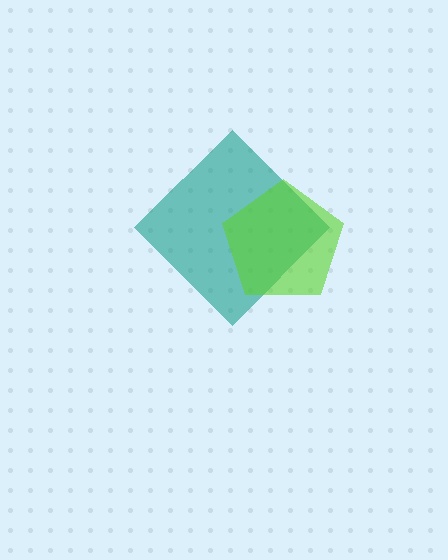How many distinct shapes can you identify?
There are 2 distinct shapes: a teal diamond, a lime pentagon.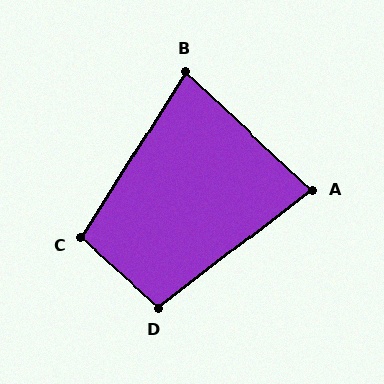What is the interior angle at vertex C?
Approximately 100 degrees (obtuse).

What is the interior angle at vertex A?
Approximately 80 degrees (acute).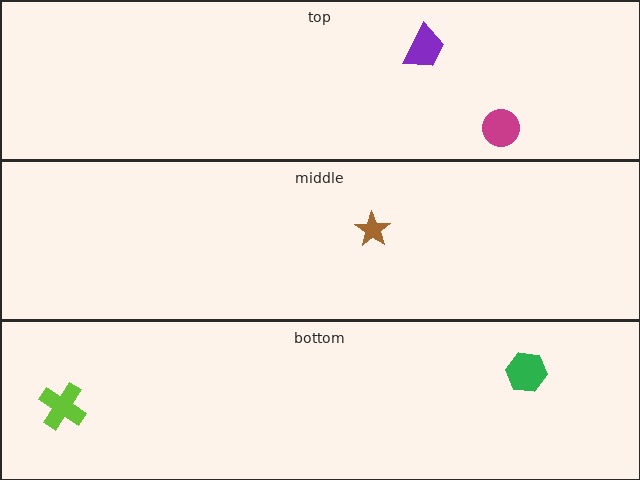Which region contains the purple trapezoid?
The top region.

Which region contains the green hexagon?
The bottom region.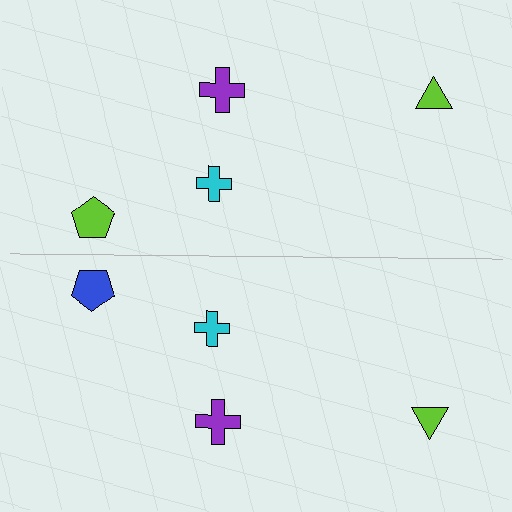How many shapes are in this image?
There are 8 shapes in this image.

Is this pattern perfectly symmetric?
No, the pattern is not perfectly symmetric. The blue pentagon on the bottom side breaks the symmetry — its mirror counterpart is lime.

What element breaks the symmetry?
The blue pentagon on the bottom side breaks the symmetry — its mirror counterpart is lime.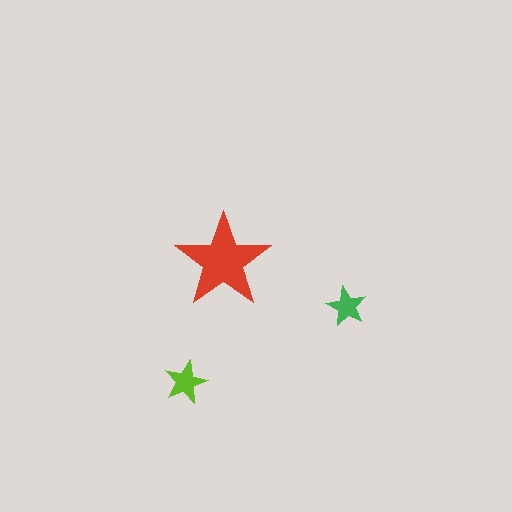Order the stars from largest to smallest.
the red one, the lime one, the green one.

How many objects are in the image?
There are 3 objects in the image.